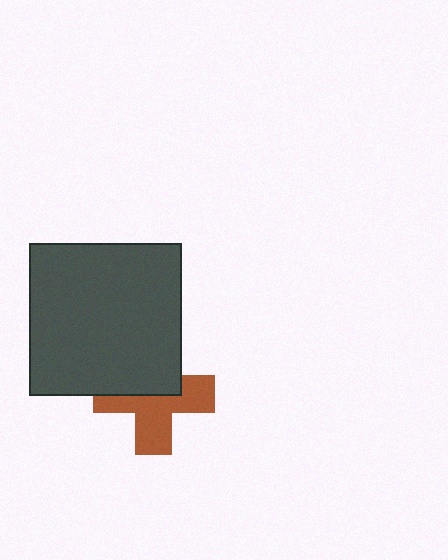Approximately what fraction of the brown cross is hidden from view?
Roughly 43% of the brown cross is hidden behind the dark gray square.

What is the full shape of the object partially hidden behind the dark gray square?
The partially hidden object is a brown cross.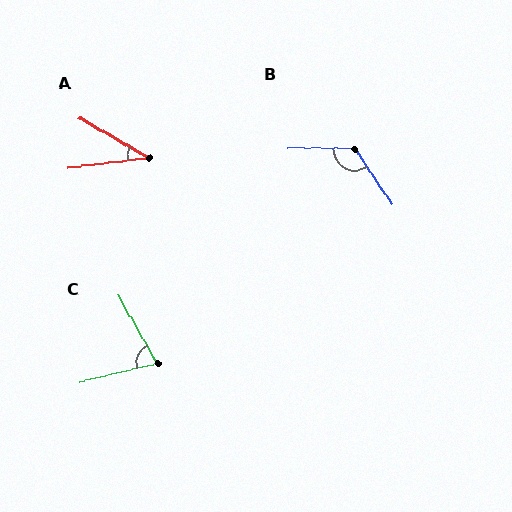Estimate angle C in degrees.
Approximately 74 degrees.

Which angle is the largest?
B, at approximately 125 degrees.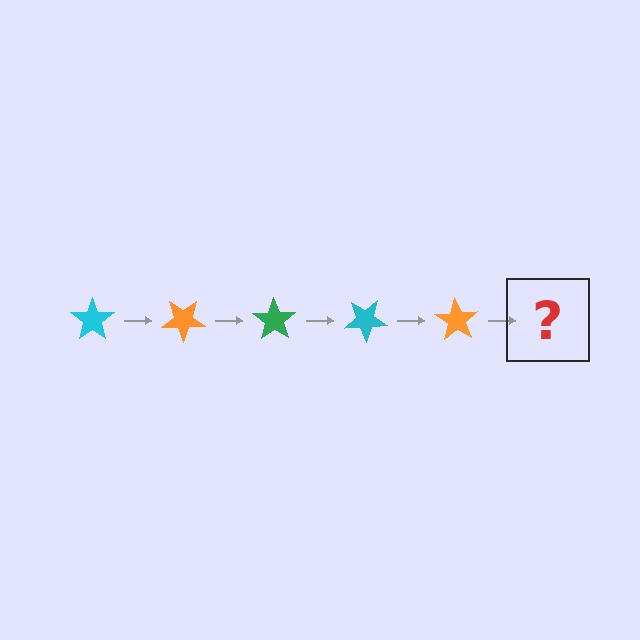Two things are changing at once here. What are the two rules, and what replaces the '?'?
The two rules are that it rotates 35 degrees each step and the color cycles through cyan, orange, and green. The '?' should be a green star, rotated 175 degrees from the start.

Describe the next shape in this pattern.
It should be a green star, rotated 175 degrees from the start.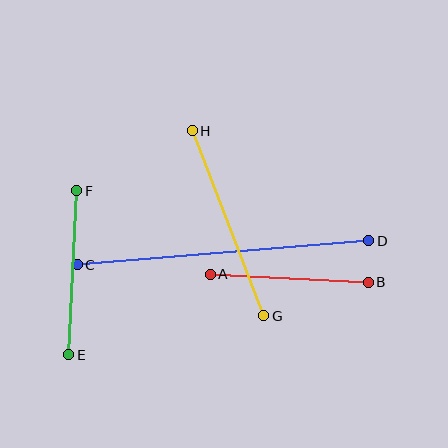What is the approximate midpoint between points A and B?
The midpoint is at approximately (289, 278) pixels.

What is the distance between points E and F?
The distance is approximately 164 pixels.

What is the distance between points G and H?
The distance is approximately 198 pixels.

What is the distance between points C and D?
The distance is approximately 292 pixels.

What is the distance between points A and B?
The distance is approximately 158 pixels.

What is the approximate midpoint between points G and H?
The midpoint is at approximately (228, 223) pixels.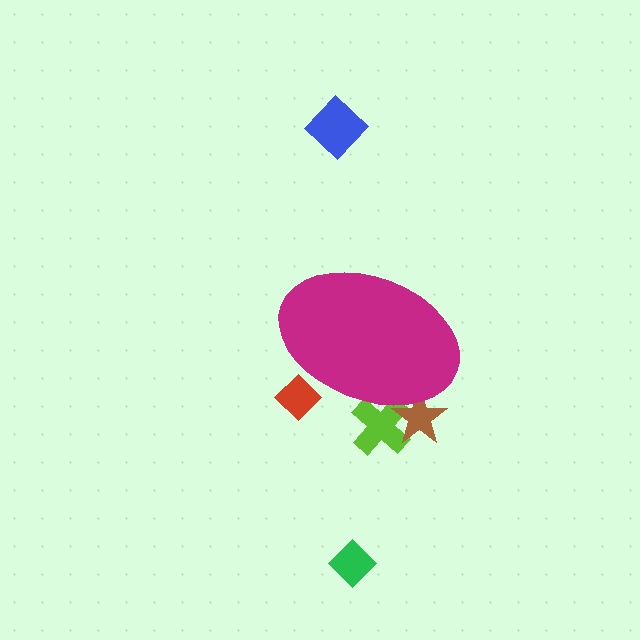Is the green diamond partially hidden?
No, the green diamond is fully visible.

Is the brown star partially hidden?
Yes, the brown star is partially hidden behind the magenta ellipse.